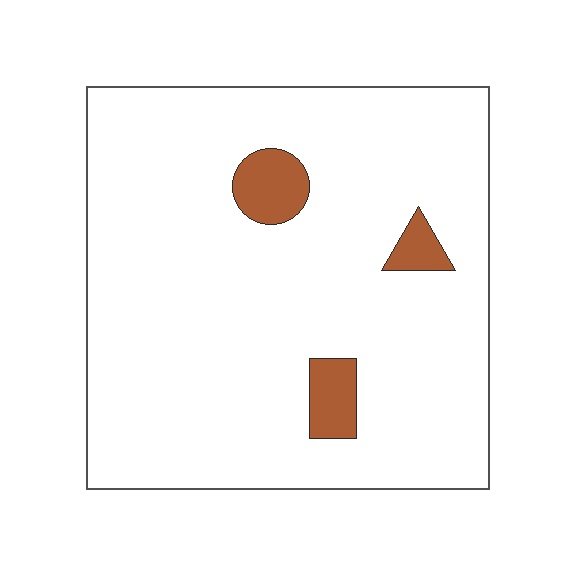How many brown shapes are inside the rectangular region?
3.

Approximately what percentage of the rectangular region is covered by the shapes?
Approximately 5%.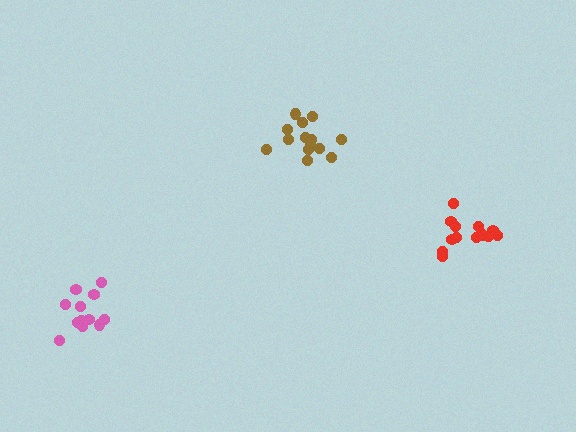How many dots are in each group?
Group 1: 13 dots, Group 2: 12 dots, Group 3: 15 dots (40 total).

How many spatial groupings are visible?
There are 3 spatial groupings.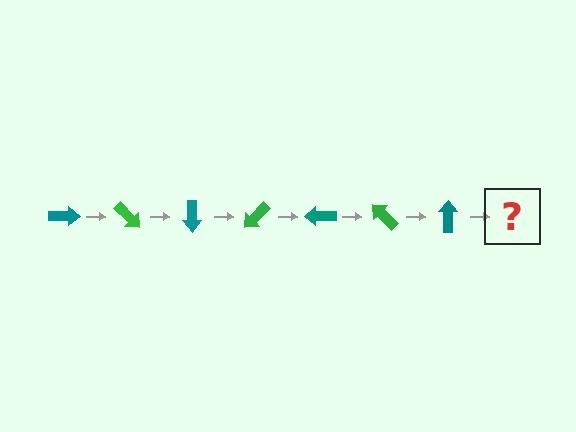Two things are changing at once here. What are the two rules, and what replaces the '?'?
The two rules are that it rotates 45 degrees each step and the color cycles through teal and green. The '?' should be a green arrow, rotated 315 degrees from the start.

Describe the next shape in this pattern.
It should be a green arrow, rotated 315 degrees from the start.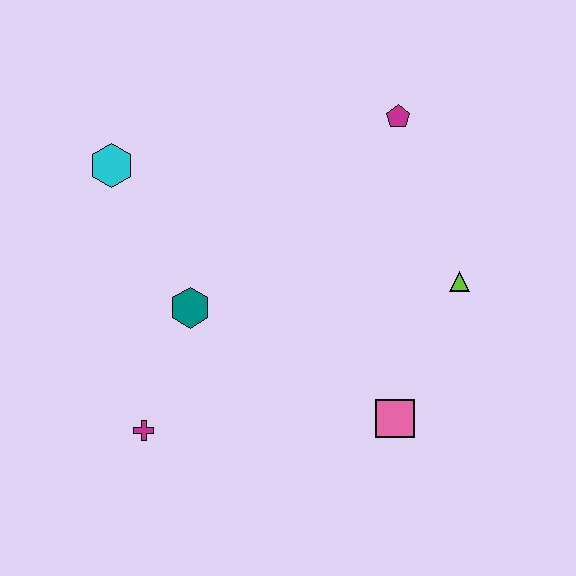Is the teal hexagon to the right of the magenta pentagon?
No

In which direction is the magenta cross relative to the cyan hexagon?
The magenta cross is below the cyan hexagon.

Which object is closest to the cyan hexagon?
The teal hexagon is closest to the cyan hexagon.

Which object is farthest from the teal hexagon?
The magenta pentagon is farthest from the teal hexagon.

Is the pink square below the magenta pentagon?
Yes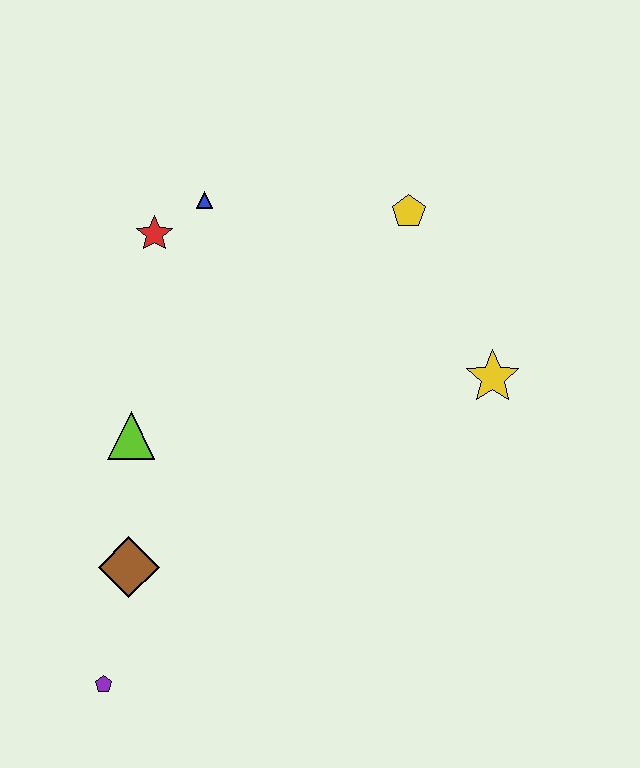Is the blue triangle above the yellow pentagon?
Yes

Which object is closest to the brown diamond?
The purple pentagon is closest to the brown diamond.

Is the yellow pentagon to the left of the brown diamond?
No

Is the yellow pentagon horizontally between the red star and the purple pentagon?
No